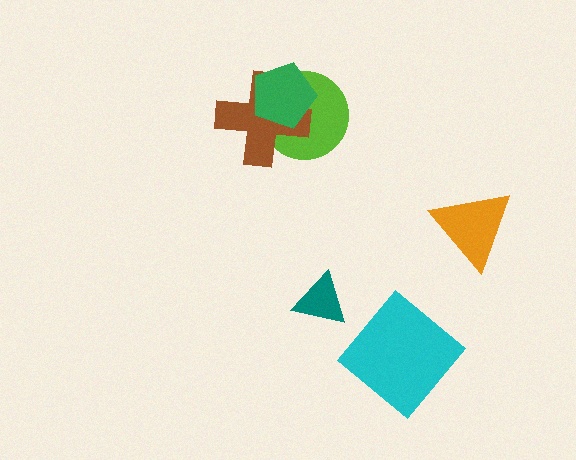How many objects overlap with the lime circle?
2 objects overlap with the lime circle.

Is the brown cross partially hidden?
Yes, it is partially covered by another shape.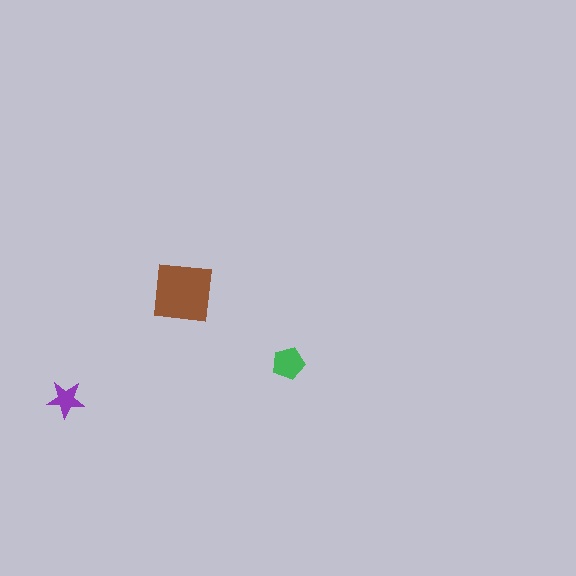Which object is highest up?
The brown square is topmost.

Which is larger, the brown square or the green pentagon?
The brown square.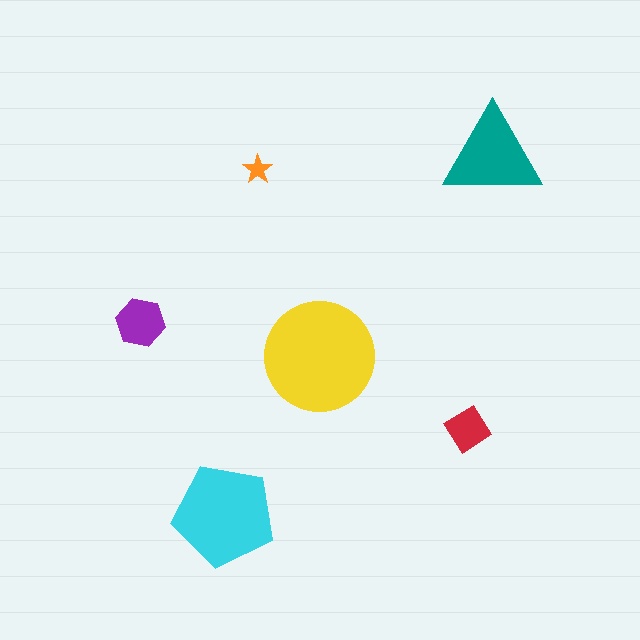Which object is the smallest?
The orange star.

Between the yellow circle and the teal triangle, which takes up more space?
The yellow circle.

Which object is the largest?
The yellow circle.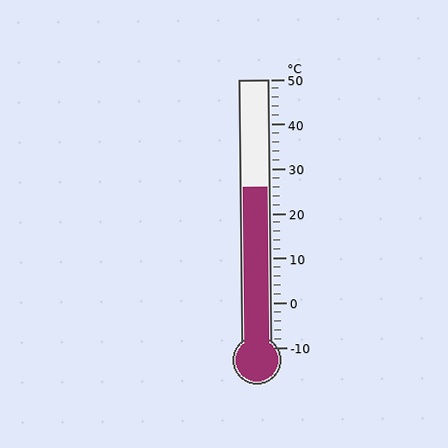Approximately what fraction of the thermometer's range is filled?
The thermometer is filled to approximately 60% of its range.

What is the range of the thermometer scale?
The thermometer scale ranges from -10°C to 50°C.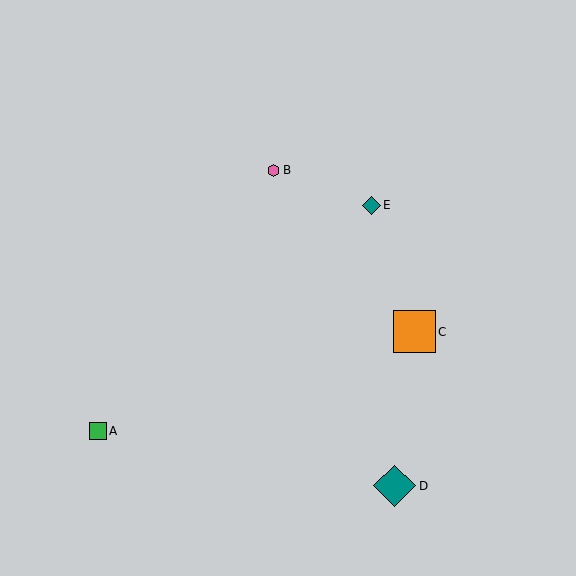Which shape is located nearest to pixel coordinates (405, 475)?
The teal diamond (labeled D) at (395, 486) is nearest to that location.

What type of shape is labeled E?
Shape E is a teal diamond.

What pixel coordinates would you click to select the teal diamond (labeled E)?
Click at (371, 205) to select the teal diamond E.